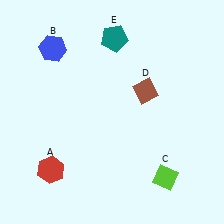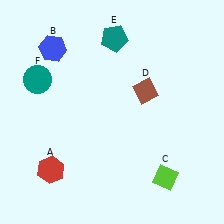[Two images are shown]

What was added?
A teal circle (F) was added in Image 2.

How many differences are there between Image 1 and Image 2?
There is 1 difference between the two images.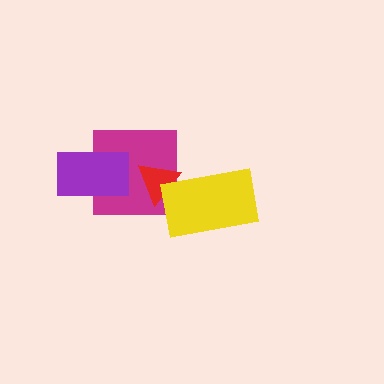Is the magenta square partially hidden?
Yes, it is partially covered by another shape.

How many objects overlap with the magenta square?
2 objects overlap with the magenta square.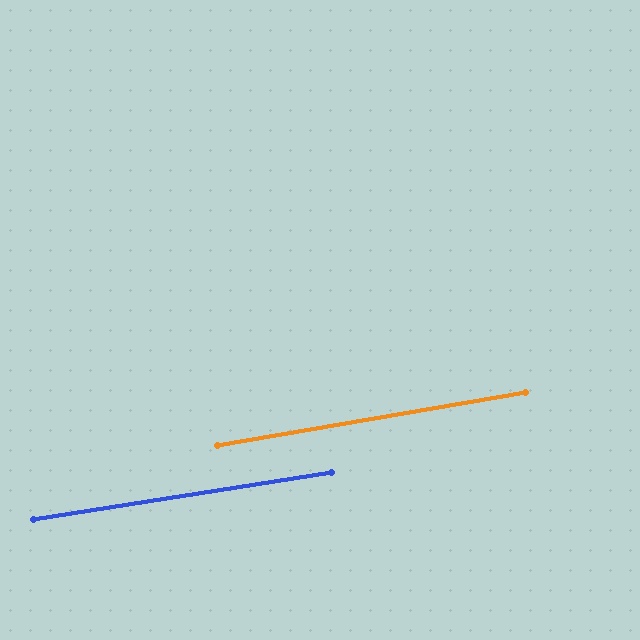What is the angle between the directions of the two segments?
Approximately 1 degree.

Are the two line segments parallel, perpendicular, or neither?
Parallel — their directions differ by only 0.8°.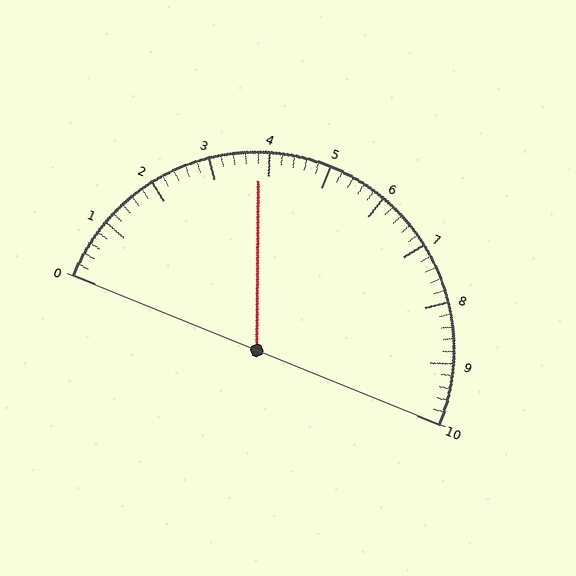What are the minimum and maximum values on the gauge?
The gauge ranges from 0 to 10.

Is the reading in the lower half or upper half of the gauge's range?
The reading is in the lower half of the range (0 to 10).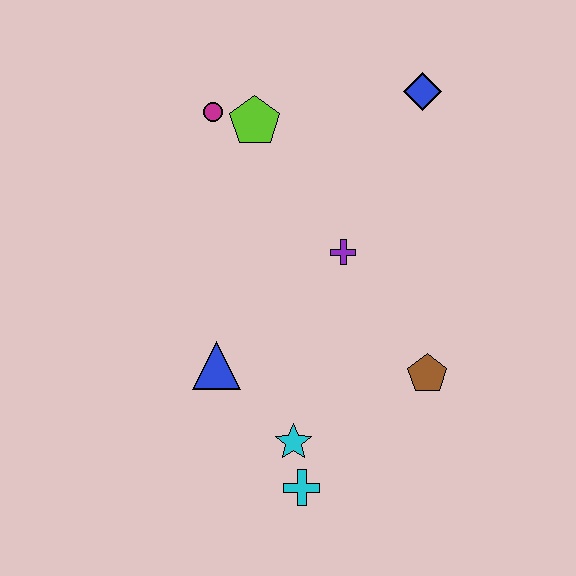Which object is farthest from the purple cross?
The cyan cross is farthest from the purple cross.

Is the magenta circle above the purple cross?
Yes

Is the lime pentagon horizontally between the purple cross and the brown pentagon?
No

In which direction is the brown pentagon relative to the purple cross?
The brown pentagon is below the purple cross.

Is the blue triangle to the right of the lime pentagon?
No